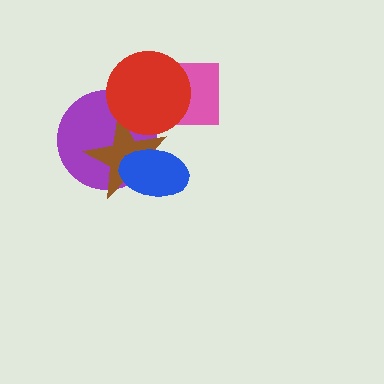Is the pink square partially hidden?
Yes, it is partially covered by another shape.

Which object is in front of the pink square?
The red circle is in front of the pink square.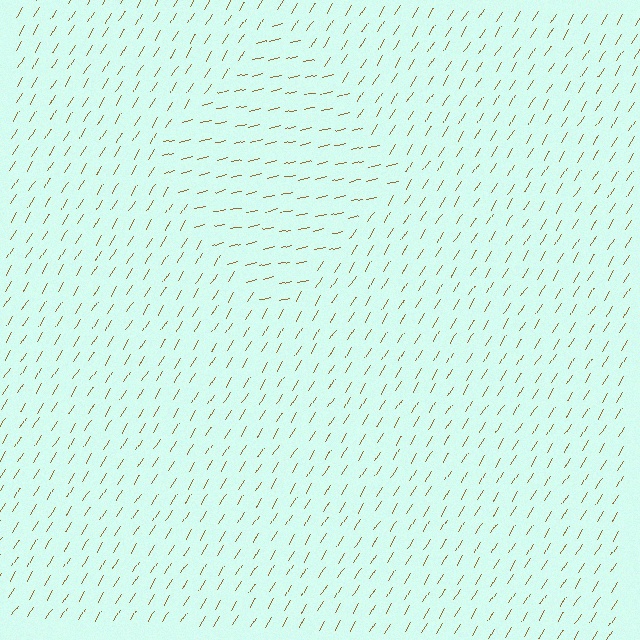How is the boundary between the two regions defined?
The boundary is defined purely by a change in line orientation (approximately 45 degrees difference). All lines are the same color and thickness.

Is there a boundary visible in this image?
Yes, there is a texture boundary formed by a change in line orientation.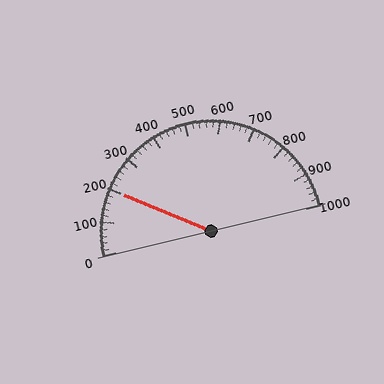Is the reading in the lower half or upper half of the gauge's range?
The reading is in the lower half of the range (0 to 1000).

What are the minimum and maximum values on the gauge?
The gauge ranges from 0 to 1000.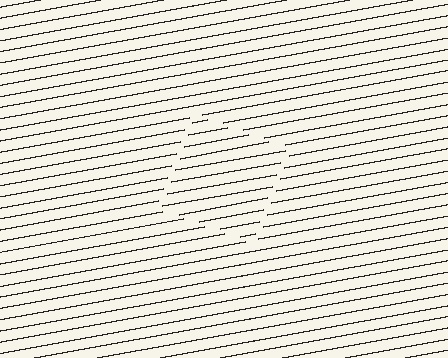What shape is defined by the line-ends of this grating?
An illusory square. The interior of the shape contains the same grating, shifted by half a period — the contour is defined by the phase discontinuity where line-ends from the inner and outer gratings abut.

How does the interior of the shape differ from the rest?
The interior of the shape contains the same grating, shifted by half a period — the contour is defined by the phase discontinuity where line-ends from the inner and outer gratings abut.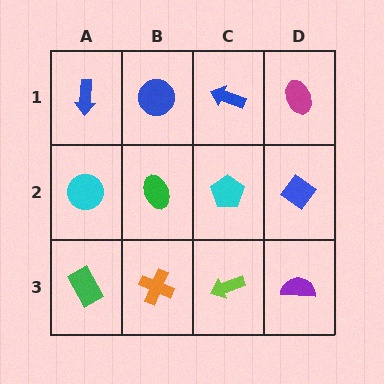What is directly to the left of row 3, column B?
A green rectangle.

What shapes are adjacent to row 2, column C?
A blue arrow (row 1, column C), a lime arrow (row 3, column C), a green ellipse (row 2, column B), a blue diamond (row 2, column D).